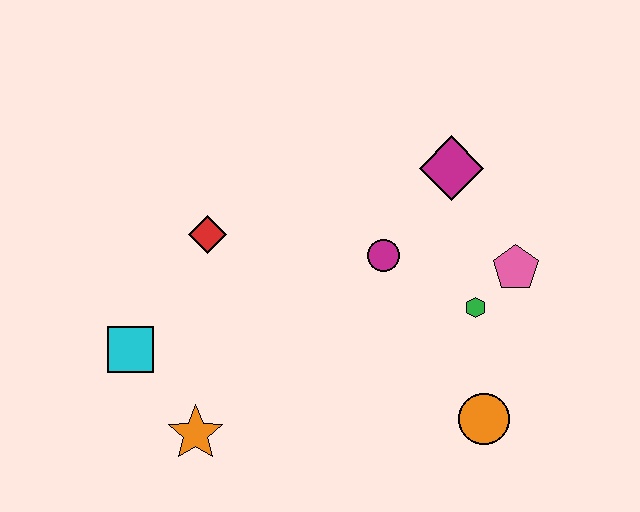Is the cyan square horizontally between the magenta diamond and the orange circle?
No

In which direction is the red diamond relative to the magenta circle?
The red diamond is to the left of the magenta circle.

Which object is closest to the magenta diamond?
The magenta circle is closest to the magenta diamond.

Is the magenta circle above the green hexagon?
Yes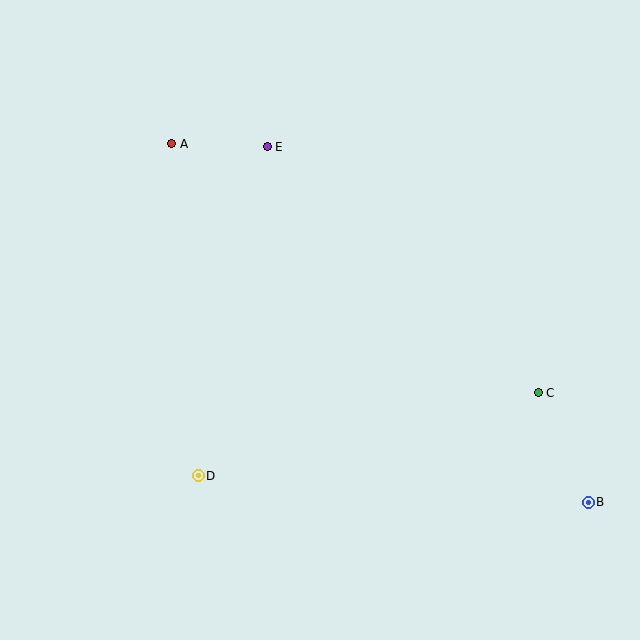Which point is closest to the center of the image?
Point E at (267, 147) is closest to the center.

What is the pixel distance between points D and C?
The distance between D and C is 350 pixels.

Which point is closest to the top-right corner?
Point E is closest to the top-right corner.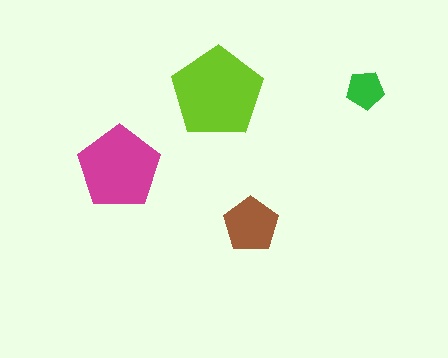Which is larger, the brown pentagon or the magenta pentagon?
The magenta one.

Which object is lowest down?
The brown pentagon is bottommost.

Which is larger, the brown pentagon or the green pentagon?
The brown one.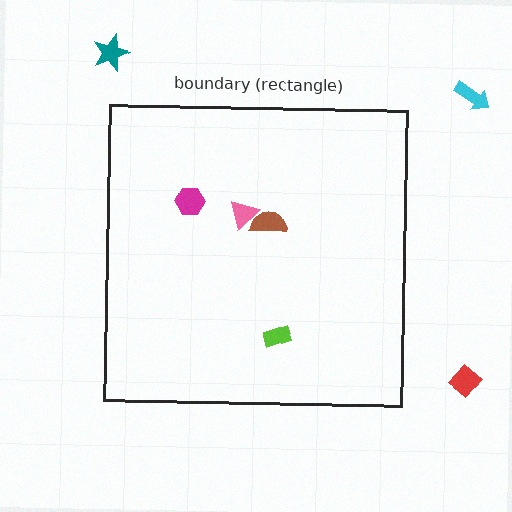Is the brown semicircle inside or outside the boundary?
Inside.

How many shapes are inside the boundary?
4 inside, 3 outside.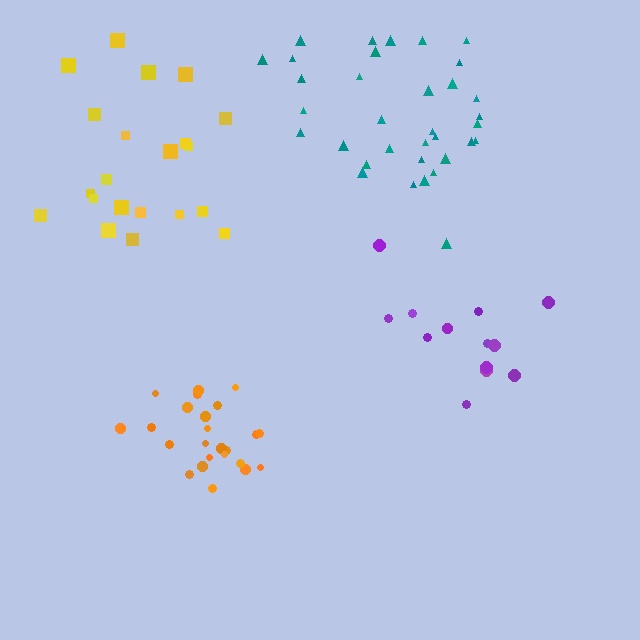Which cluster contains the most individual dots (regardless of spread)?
Teal (34).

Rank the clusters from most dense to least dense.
orange, teal, purple, yellow.